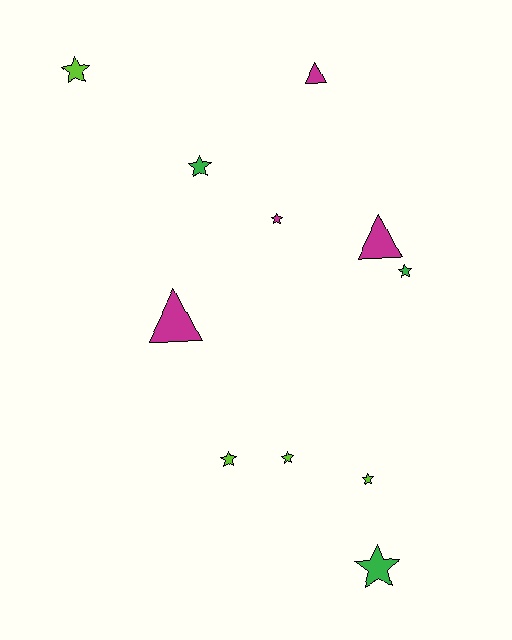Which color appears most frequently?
Magenta, with 4 objects.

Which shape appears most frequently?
Star, with 8 objects.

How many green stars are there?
There are 3 green stars.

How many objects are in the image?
There are 11 objects.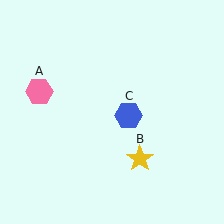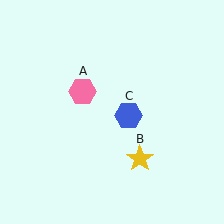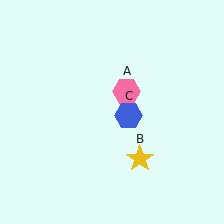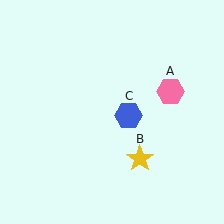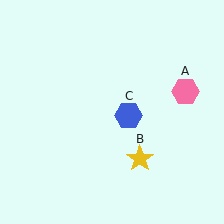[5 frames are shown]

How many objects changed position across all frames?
1 object changed position: pink hexagon (object A).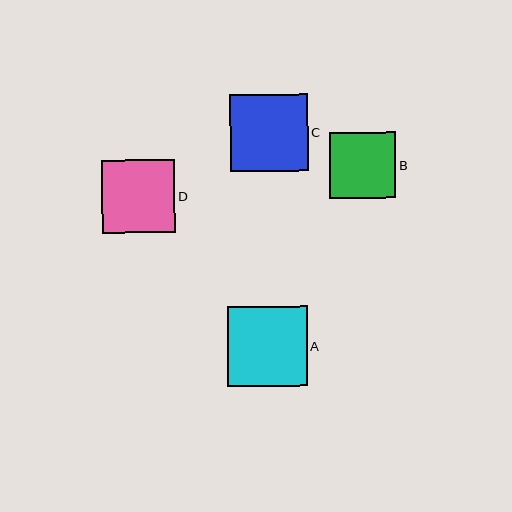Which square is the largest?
Square A is the largest with a size of approximately 80 pixels.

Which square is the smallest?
Square B is the smallest with a size of approximately 67 pixels.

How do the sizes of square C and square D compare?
Square C and square D are approximately the same size.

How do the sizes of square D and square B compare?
Square D and square B are approximately the same size.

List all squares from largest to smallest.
From largest to smallest: A, C, D, B.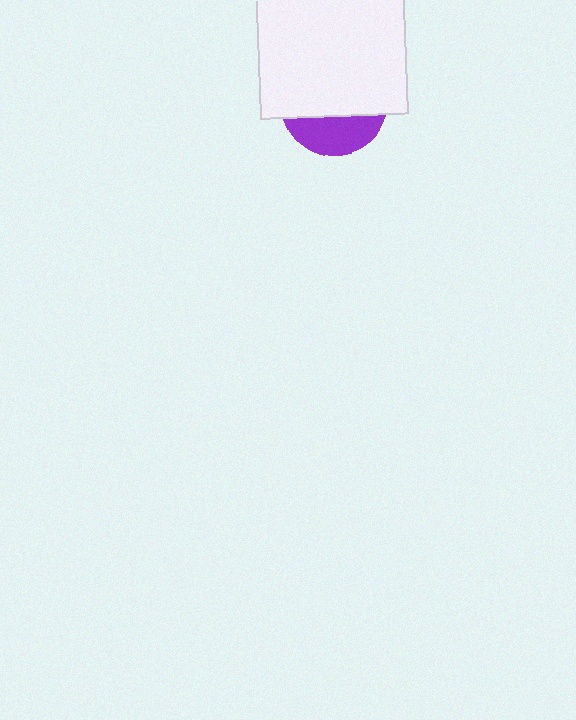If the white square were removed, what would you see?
You would see the complete purple circle.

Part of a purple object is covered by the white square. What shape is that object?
It is a circle.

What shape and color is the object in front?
The object in front is a white square.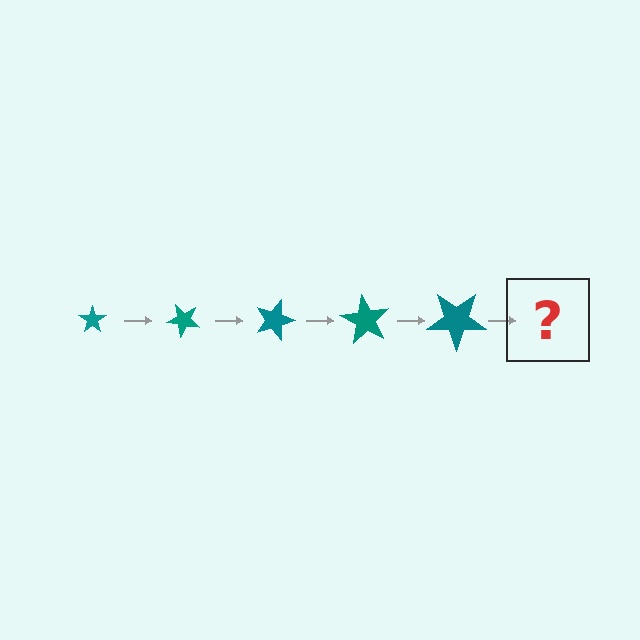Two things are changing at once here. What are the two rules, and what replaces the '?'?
The two rules are that the star grows larger each step and it rotates 45 degrees each step. The '?' should be a star, larger than the previous one and rotated 225 degrees from the start.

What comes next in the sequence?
The next element should be a star, larger than the previous one and rotated 225 degrees from the start.